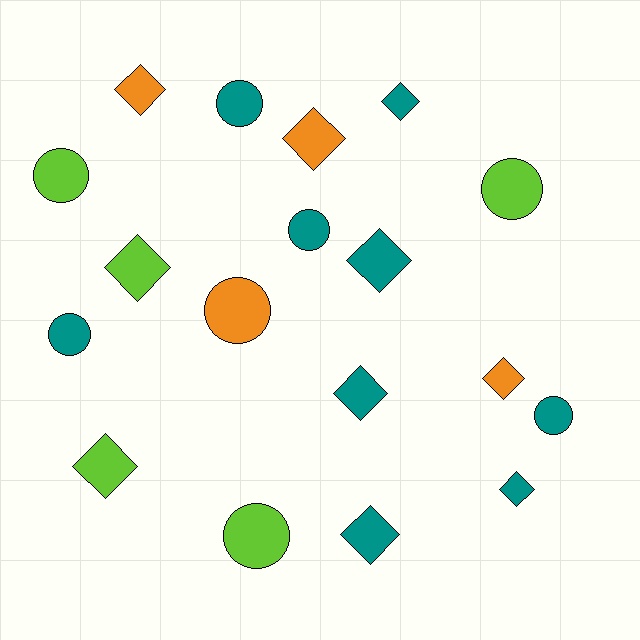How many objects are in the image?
There are 18 objects.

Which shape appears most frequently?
Diamond, with 10 objects.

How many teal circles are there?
There are 4 teal circles.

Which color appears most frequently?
Teal, with 9 objects.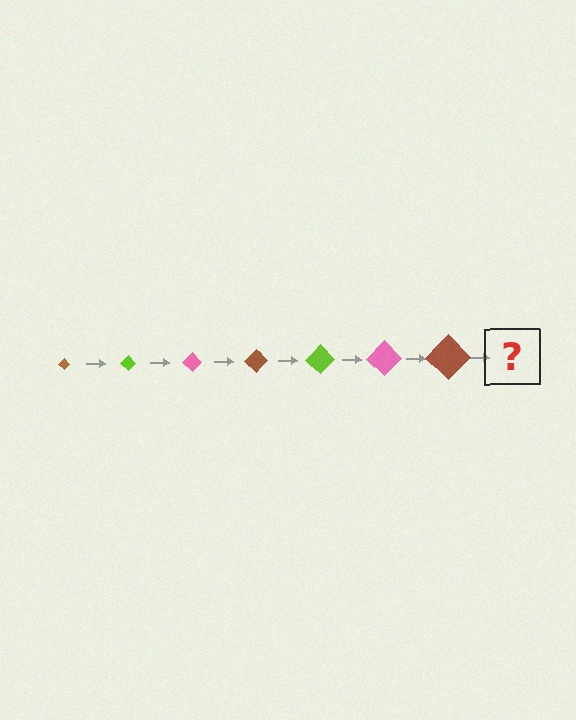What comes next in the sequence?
The next element should be a lime diamond, larger than the previous one.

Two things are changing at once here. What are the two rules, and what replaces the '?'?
The two rules are that the diamond grows larger each step and the color cycles through brown, lime, and pink. The '?' should be a lime diamond, larger than the previous one.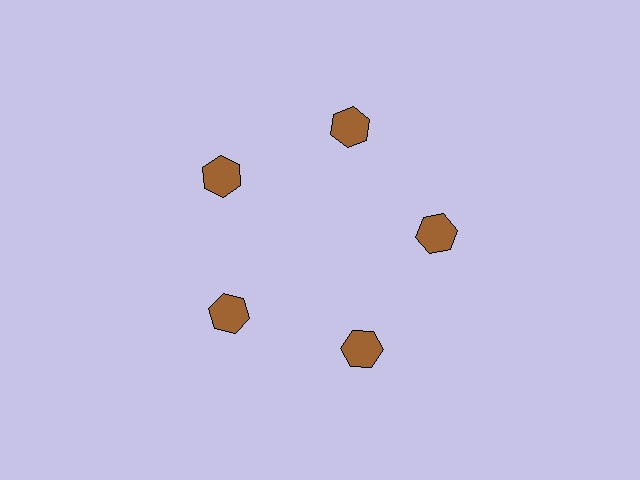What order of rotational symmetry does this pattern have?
This pattern has 5-fold rotational symmetry.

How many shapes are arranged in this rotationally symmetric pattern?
There are 5 shapes, arranged in 5 groups of 1.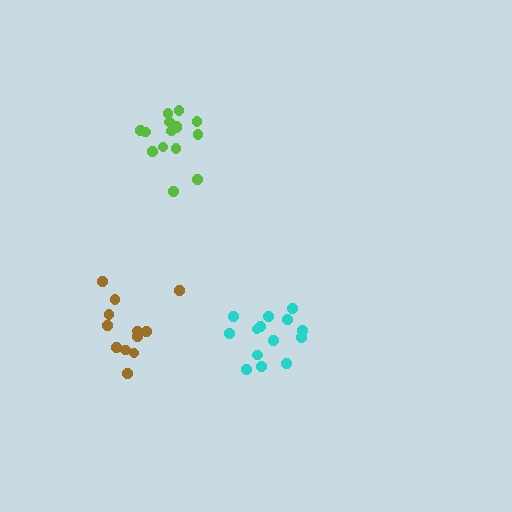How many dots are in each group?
Group 1: 12 dots, Group 2: 15 dots, Group 3: 14 dots (41 total).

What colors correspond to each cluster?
The clusters are colored: brown, lime, cyan.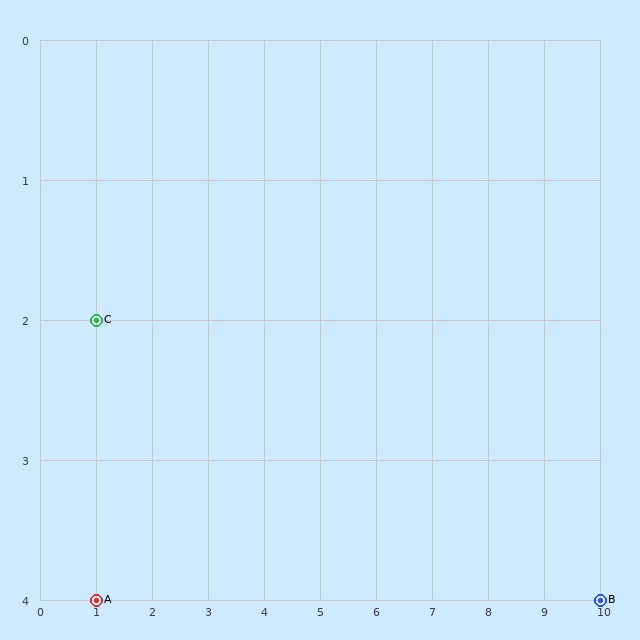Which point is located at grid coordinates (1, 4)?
Point A is at (1, 4).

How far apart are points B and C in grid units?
Points B and C are 9 columns and 2 rows apart (about 9.2 grid units diagonally).